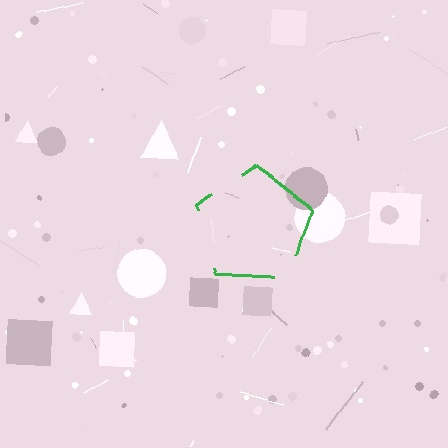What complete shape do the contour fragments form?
The contour fragments form a pentagon.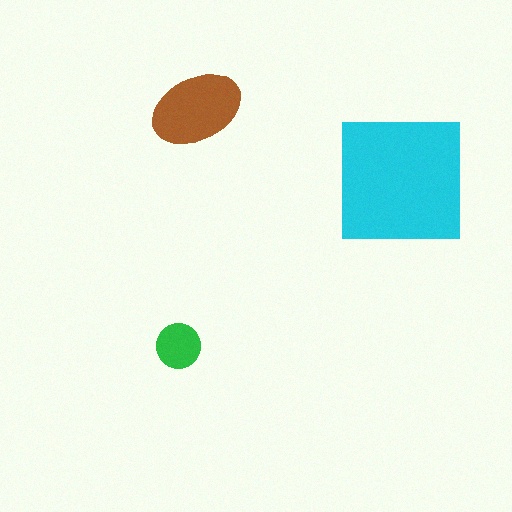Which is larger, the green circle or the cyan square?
The cyan square.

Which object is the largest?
The cyan square.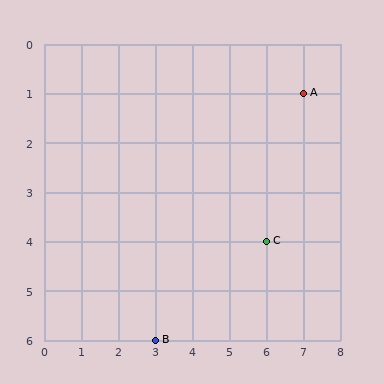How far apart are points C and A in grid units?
Points C and A are 1 column and 3 rows apart (about 3.2 grid units diagonally).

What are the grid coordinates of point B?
Point B is at grid coordinates (3, 6).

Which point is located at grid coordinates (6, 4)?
Point C is at (6, 4).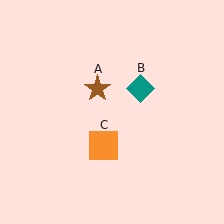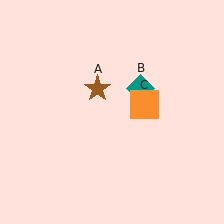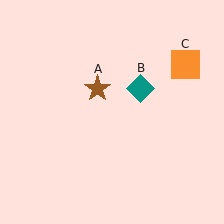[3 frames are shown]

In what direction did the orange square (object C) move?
The orange square (object C) moved up and to the right.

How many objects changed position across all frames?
1 object changed position: orange square (object C).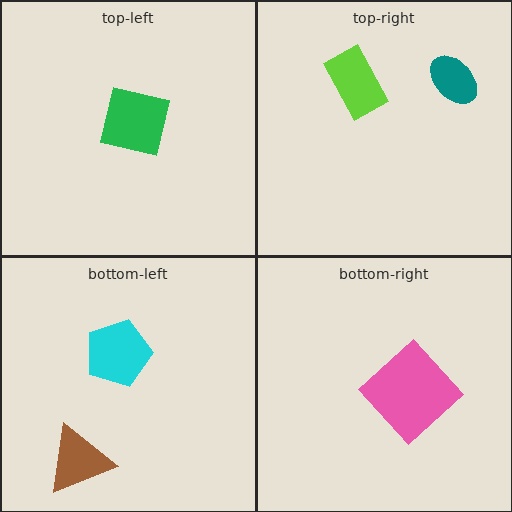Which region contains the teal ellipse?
The top-right region.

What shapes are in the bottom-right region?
The pink diamond.